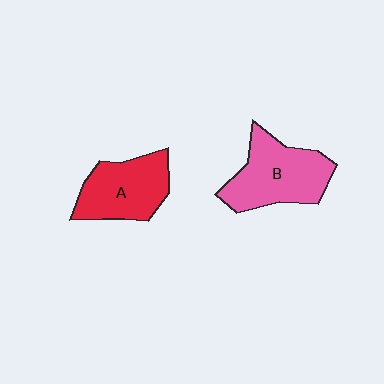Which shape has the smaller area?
Shape A (red).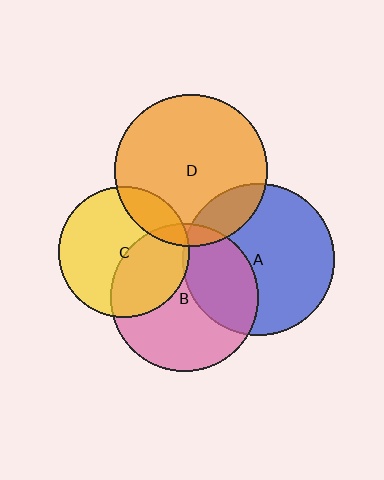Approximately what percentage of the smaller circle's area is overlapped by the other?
Approximately 5%.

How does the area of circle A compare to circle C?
Approximately 1.3 times.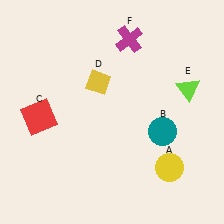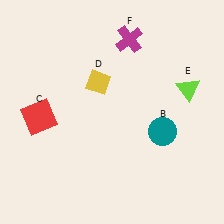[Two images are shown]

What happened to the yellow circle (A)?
The yellow circle (A) was removed in Image 2. It was in the bottom-right area of Image 1.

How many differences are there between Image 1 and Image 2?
There is 1 difference between the two images.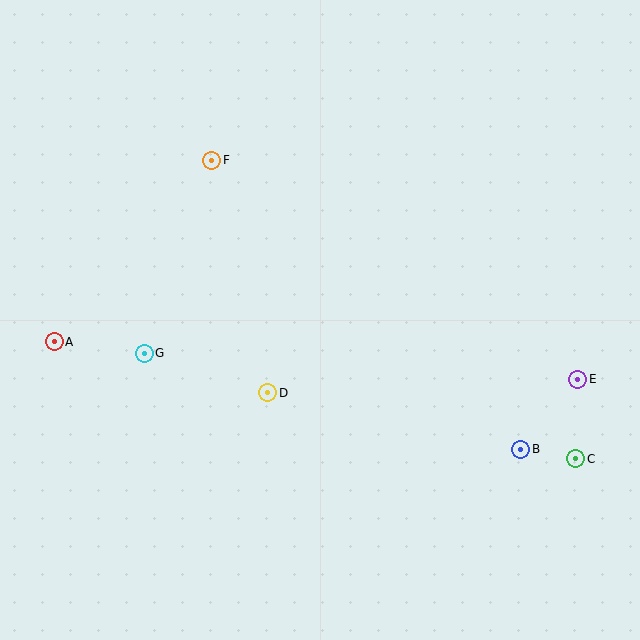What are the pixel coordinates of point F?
Point F is at (212, 160).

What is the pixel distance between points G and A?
The distance between G and A is 91 pixels.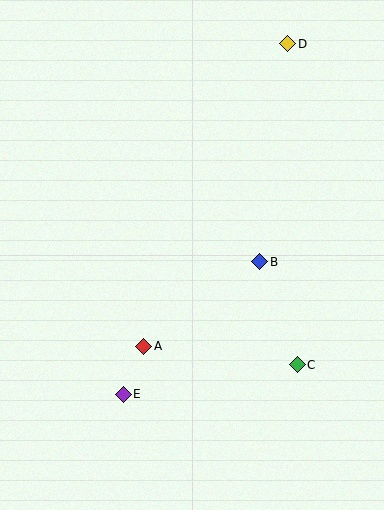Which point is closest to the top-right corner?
Point D is closest to the top-right corner.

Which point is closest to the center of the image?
Point B at (260, 262) is closest to the center.